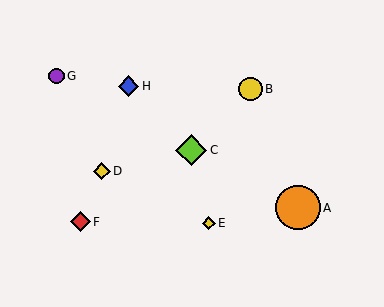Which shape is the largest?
The orange circle (labeled A) is the largest.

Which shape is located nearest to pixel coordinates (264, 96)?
The yellow circle (labeled B) at (251, 89) is nearest to that location.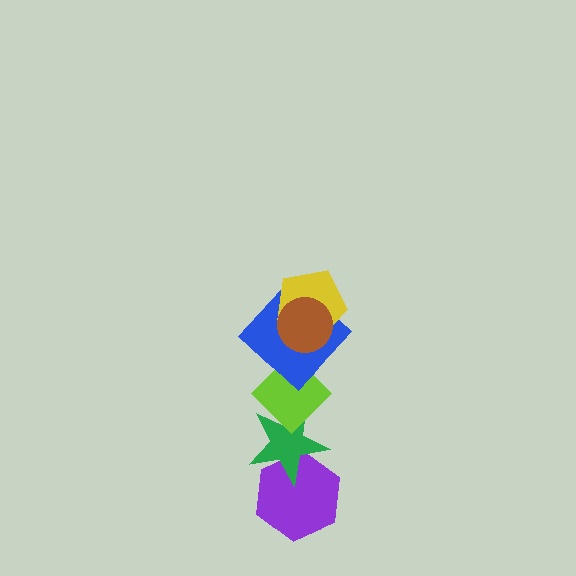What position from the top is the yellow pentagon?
The yellow pentagon is 2nd from the top.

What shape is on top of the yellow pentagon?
The brown circle is on top of the yellow pentagon.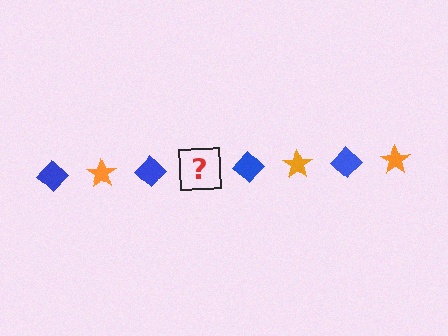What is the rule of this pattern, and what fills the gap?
The rule is that the pattern alternates between blue diamond and orange star. The gap should be filled with an orange star.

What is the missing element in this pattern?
The missing element is an orange star.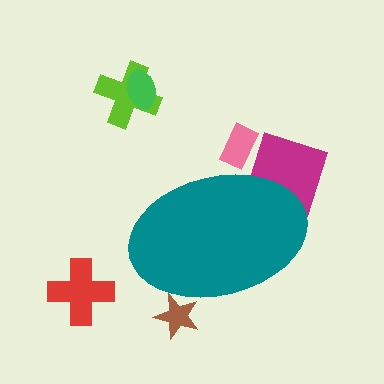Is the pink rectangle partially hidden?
Yes, the pink rectangle is partially hidden behind the teal ellipse.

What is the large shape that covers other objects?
A teal ellipse.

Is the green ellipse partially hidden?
No, the green ellipse is fully visible.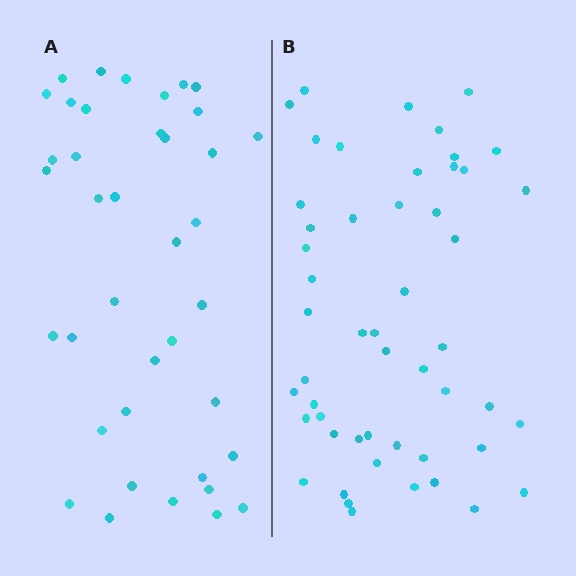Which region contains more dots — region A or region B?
Region B (the right region) has more dots.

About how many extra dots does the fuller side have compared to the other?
Region B has roughly 12 or so more dots than region A.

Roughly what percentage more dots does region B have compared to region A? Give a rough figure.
About 30% more.